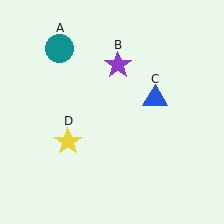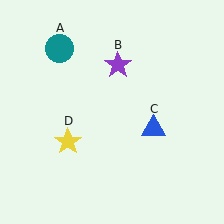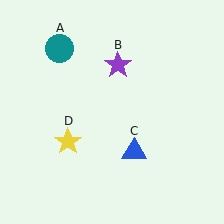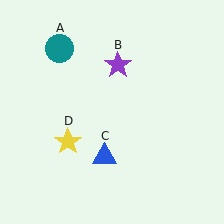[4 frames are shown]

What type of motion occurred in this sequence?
The blue triangle (object C) rotated clockwise around the center of the scene.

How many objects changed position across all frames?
1 object changed position: blue triangle (object C).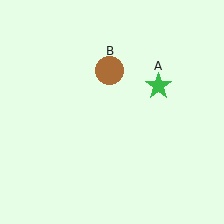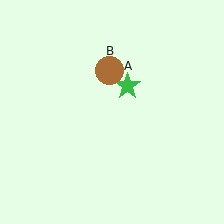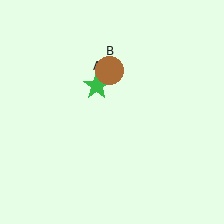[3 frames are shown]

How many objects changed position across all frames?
1 object changed position: green star (object A).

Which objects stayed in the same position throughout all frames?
Brown circle (object B) remained stationary.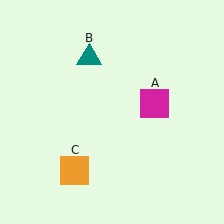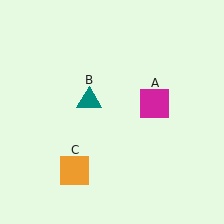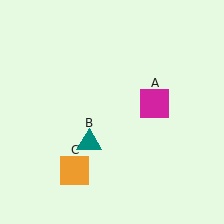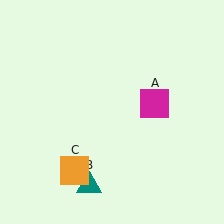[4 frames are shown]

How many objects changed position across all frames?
1 object changed position: teal triangle (object B).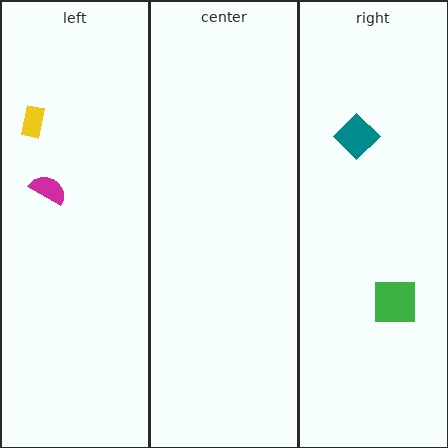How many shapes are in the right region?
2.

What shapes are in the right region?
The green square, the teal diamond.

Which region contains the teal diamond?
The right region.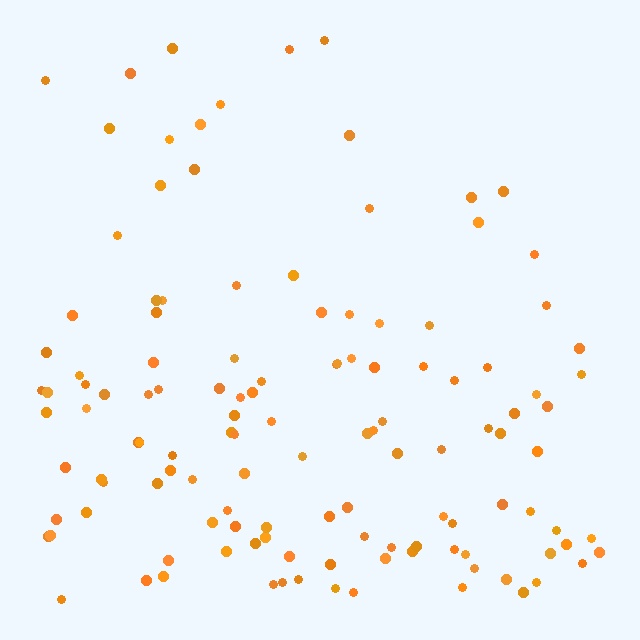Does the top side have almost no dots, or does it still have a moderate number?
Still a moderate number, just noticeably fewer than the bottom.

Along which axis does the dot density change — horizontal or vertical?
Vertical.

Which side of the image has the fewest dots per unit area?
The top.